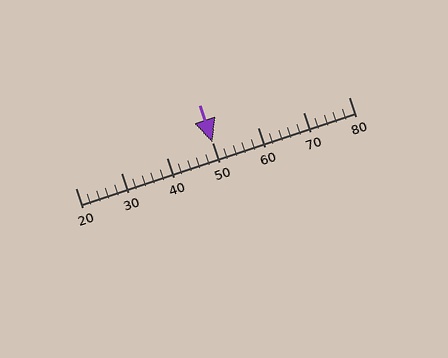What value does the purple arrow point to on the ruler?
The purple arrow points to approximately 50.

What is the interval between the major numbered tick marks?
The major tick marks are spaced 10 units apart.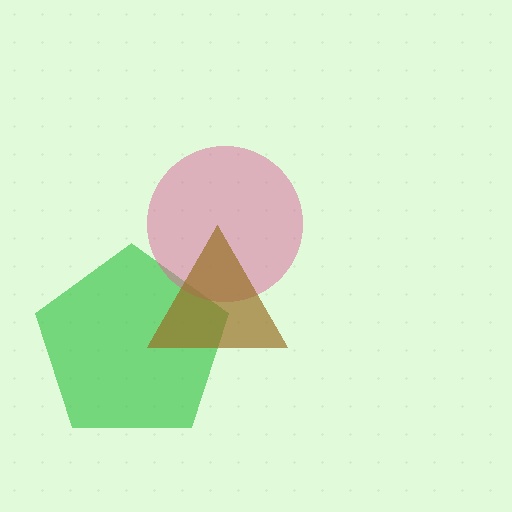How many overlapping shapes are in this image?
There are 3 overlapping shapes in the image.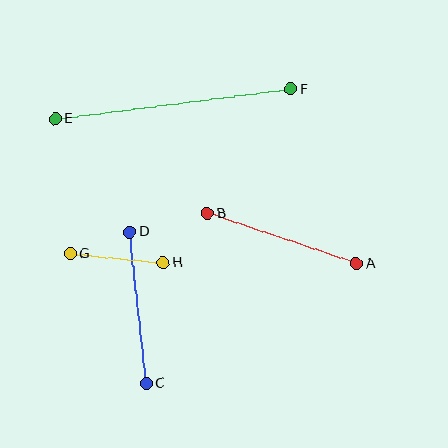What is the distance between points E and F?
The distance is approximately 237 pixels.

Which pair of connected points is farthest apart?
Points E and F are farthest apart.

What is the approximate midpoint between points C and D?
The midpoint is at approximately (138, 308) pixels.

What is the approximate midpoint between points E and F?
The midpoint is at approximately (173, 104) pixels.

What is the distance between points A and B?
The distance is approximately 157 pixels.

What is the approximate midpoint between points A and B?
The midpoint is at approximately (282, 238) pixels.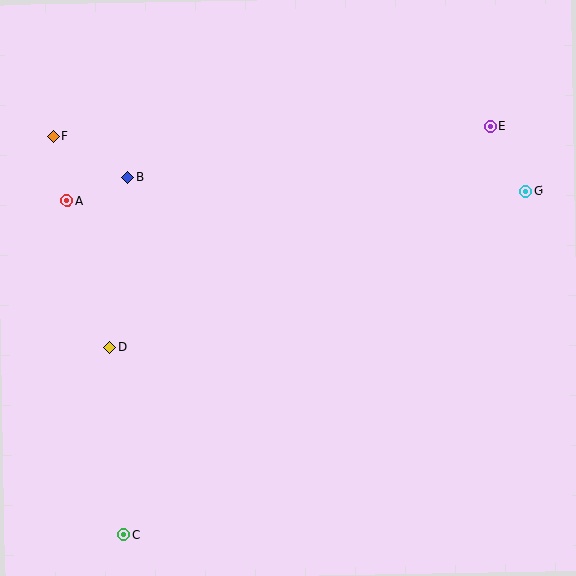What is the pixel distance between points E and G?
The distance between E and G is 74 pixels.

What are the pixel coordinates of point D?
Point D is at (110, 348).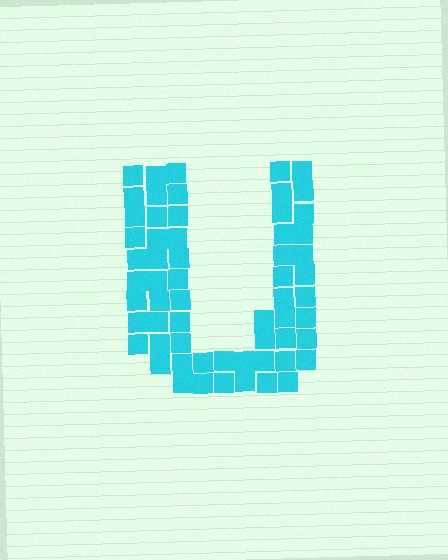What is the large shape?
The large shape is the letter U.